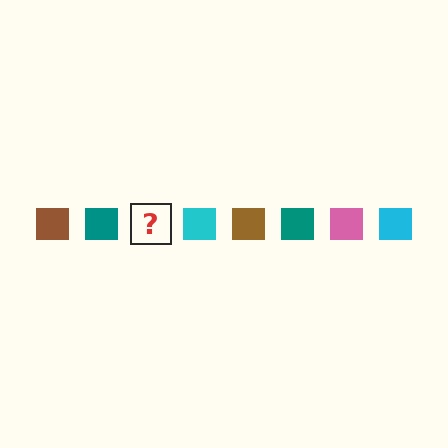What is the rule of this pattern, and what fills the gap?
The rule is that the pattern cycles through brown, teal, pink, cyan squares. The gap should be filled with a pink square.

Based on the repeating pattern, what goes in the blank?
The blank should be a pink square.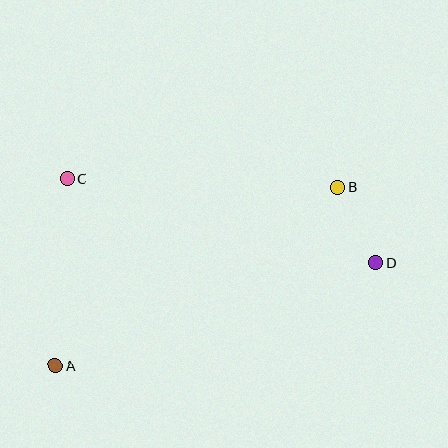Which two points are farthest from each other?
Points A and D are farthest from each other.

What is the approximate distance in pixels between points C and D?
The distance between C and D is approximately 319 pixels.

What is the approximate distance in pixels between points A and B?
The distance between A and B is approximately 335 pixels.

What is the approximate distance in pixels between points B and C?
The distance between B and C is approximately 271 pixels.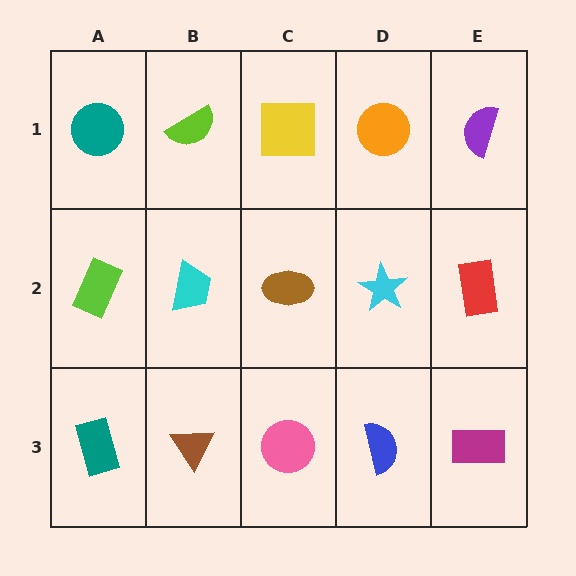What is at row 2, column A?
A lime rectangle.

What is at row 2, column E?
A red rectangle.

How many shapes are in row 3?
5 shapes.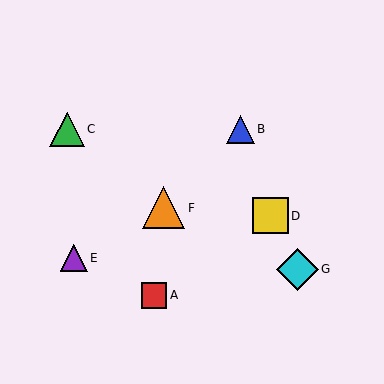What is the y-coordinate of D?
Object D is at y≈216.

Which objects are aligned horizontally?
Objects B, C are aligned horizontally.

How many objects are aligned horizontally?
2 objects (B, C) are aligned horizontally.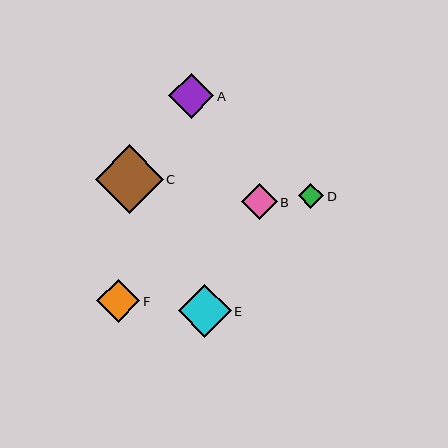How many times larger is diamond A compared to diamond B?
Diamond A is approximately 1.2 times the size of diamond B.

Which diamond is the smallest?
Diamond D is the smallest with a size of approximately 26 pixels.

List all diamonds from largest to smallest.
From largest to smallest: C, E, A, F, B, D.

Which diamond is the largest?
Diamond C is the largest with a size of approximately 68 pixels.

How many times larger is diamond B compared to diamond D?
Diamond B is approximately 1.4 times the size of diamond D.